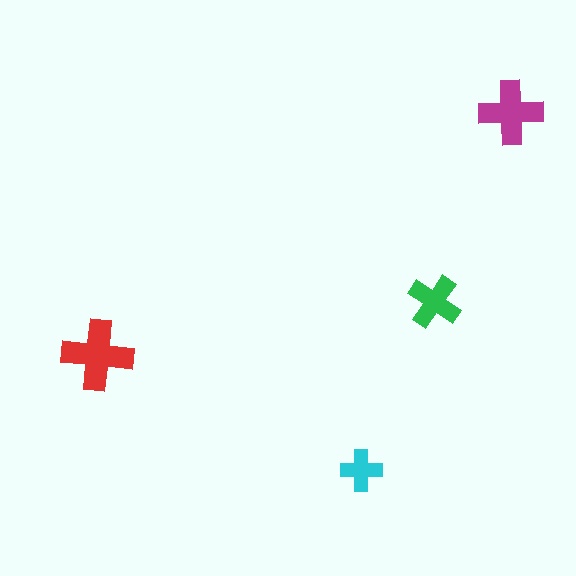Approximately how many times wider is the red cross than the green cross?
About 1.5 times wider.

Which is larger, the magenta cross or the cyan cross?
The magenta one.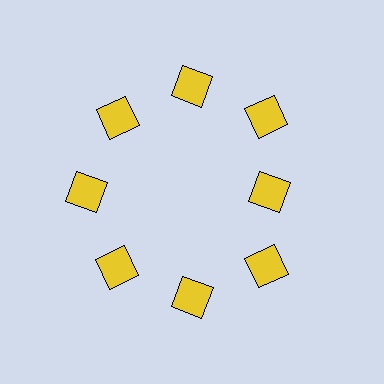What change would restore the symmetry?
The symmetry would be restored by moving it outward, back onto the ring so that all 8 squares sit at equal angles and equal distance from the center.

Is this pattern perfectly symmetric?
No. The 8 yellow squares are arranged in a ring, but one element near the 3 o'clock position is pulled inward toward the center, breaking the 8-fold rotational symmetry.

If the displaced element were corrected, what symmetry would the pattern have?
It would have 8-fold rotational symmetry — the pattern would map onto itself every 45 degrees.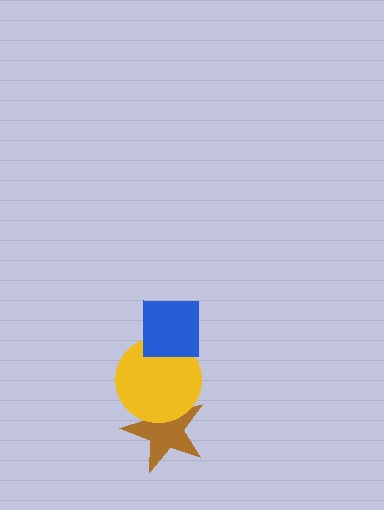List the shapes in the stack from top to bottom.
From top to bottom: the blue square, the yellow circle, the brown star.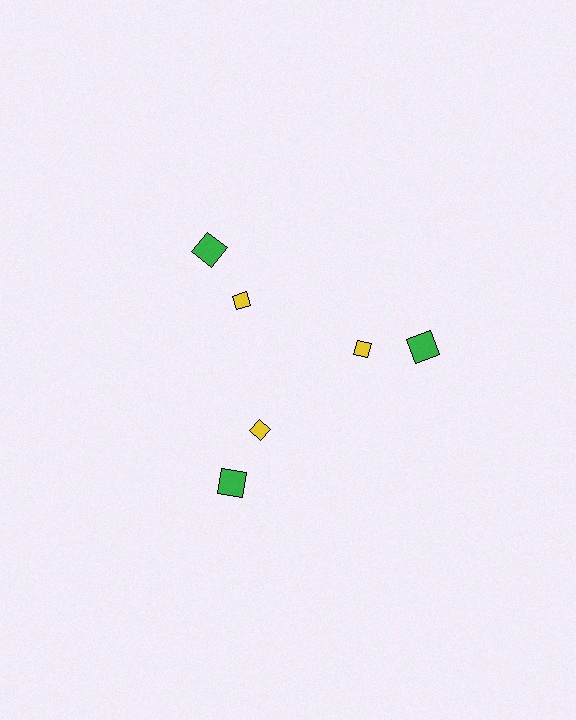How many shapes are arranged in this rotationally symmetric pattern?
There are 6 shapes, arranged in 3 groups of 2.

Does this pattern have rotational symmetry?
Yes, this pattern has 3-fold rotational symmetry. It looks the same after rotating 120 degrees around the center.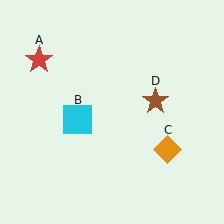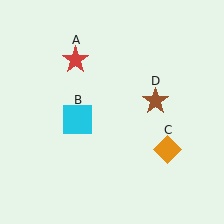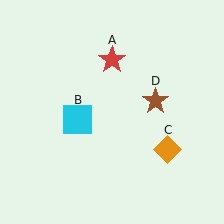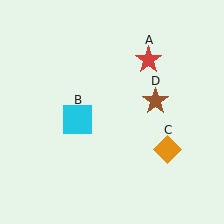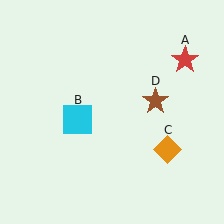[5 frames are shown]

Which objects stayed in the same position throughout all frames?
Cyan square (object B) and orange diamond (object C) and brown star (object D) remained stationary.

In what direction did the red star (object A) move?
The red star (object A) moved right.